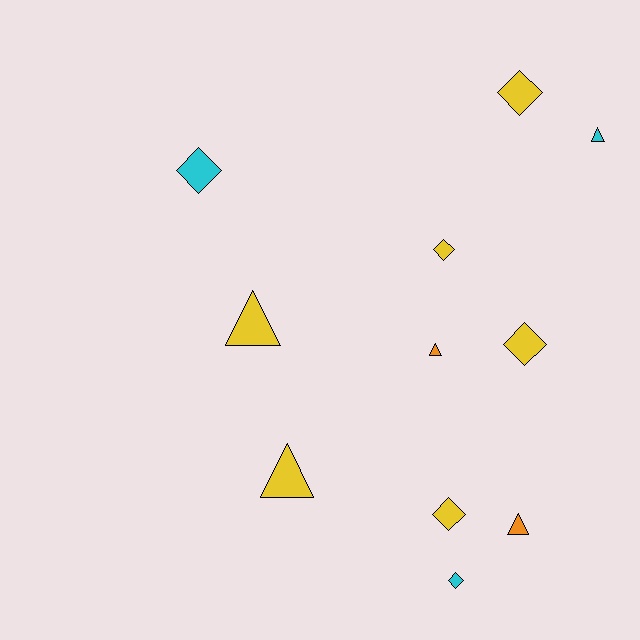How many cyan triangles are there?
There is 1 cyan triangle.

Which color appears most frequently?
Yellow, with 6 objects.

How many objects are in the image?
There are 11 objects.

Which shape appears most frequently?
Diamond, with 6 objects.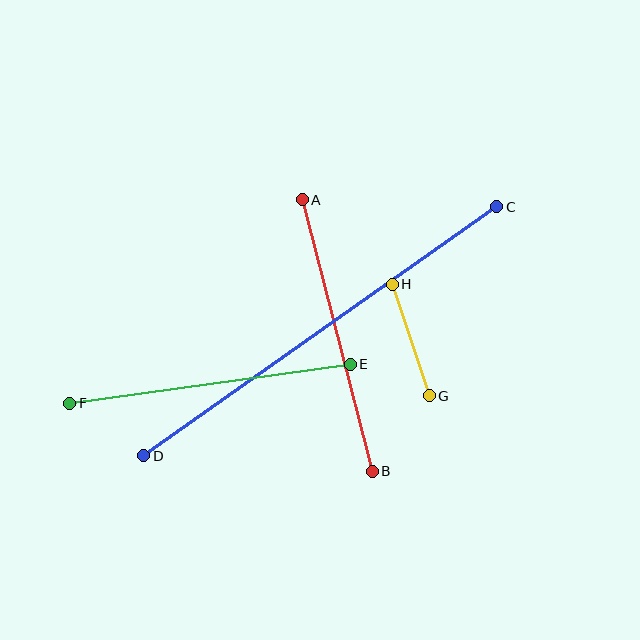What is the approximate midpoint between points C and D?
The midpoint is at approximately (320, 331) pixels.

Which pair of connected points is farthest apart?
Points C and D are farthest apart.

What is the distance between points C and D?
The distance is approximately 432 pixels.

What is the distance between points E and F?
The distance is approximately 283 pixels.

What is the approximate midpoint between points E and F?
The midpoint is at approximately (210, 384) pixels.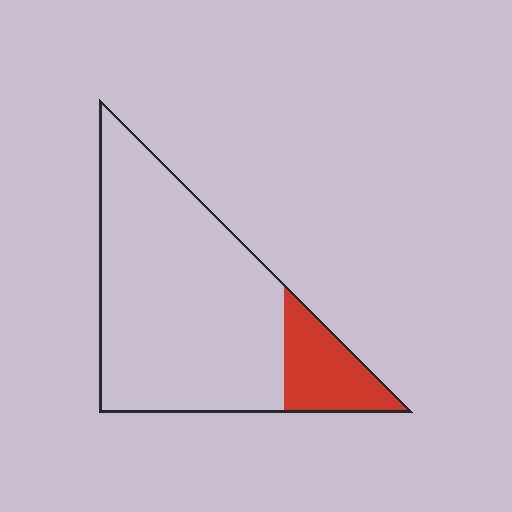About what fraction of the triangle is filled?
About one sixth (1/6).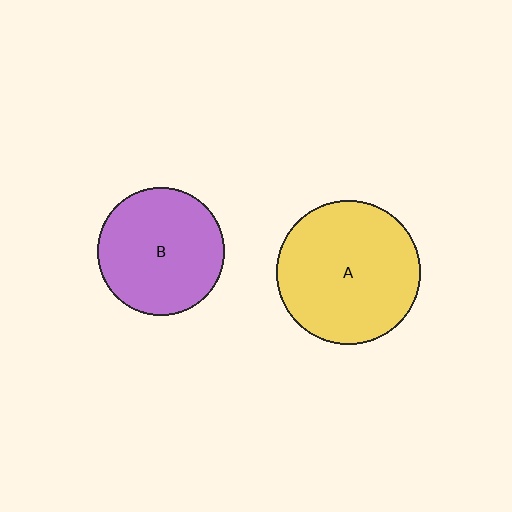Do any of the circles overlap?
No, none of the circles overlap.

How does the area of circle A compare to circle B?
Approximately 1.3 times.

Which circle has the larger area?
Circle A (yellow).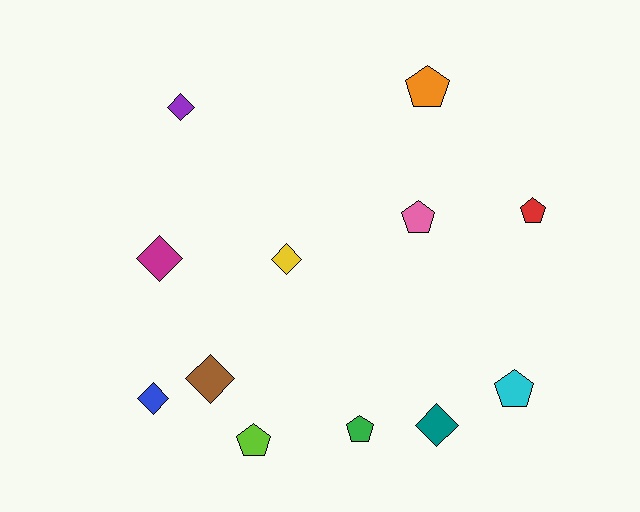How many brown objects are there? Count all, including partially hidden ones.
There is 1 brown object.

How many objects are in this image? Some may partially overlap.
There are 12 objects.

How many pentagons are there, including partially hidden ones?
There are 6 pentagons.